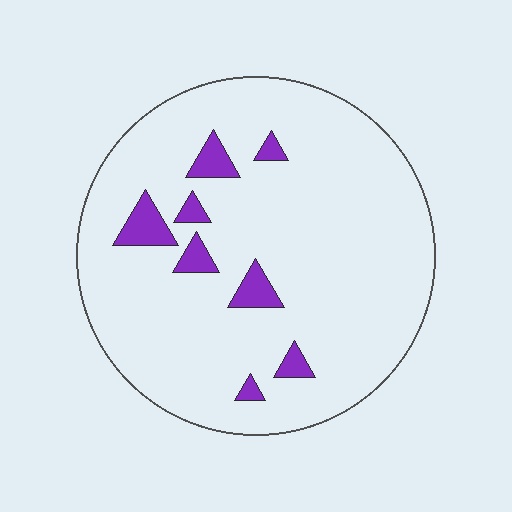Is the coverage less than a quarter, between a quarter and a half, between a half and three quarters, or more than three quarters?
Less than a quarter.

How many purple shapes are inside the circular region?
8.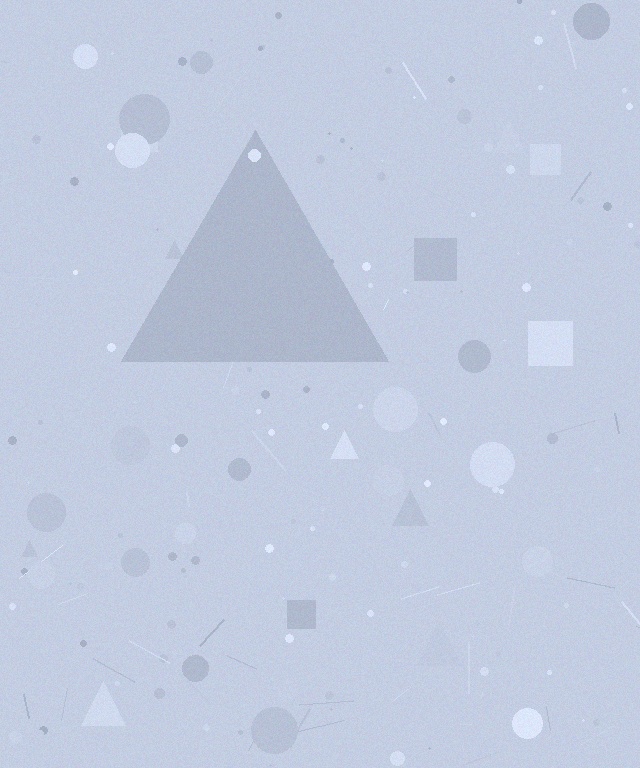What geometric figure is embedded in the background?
A triangle is embedded in the background.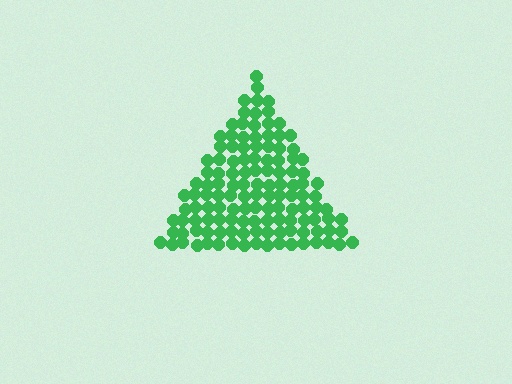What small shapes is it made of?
It is made of small circles.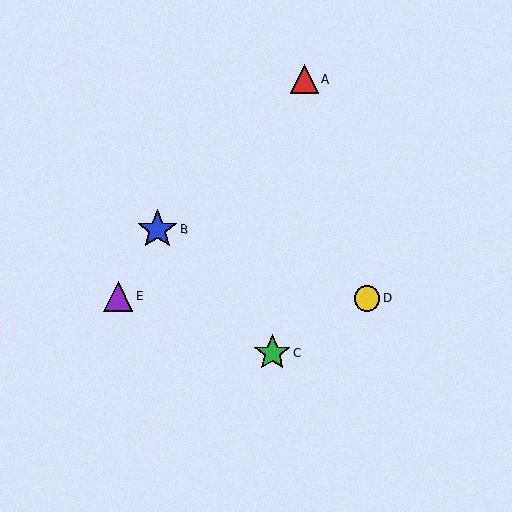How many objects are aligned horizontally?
2 objects (D, E) are aligned horizontally.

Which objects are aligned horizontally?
Objects D, E are aligned horizontally.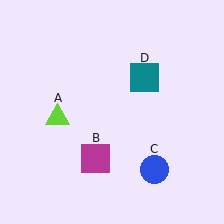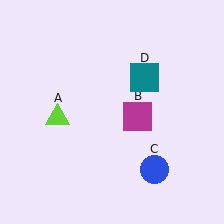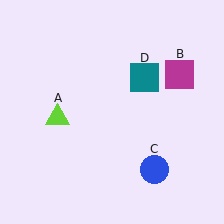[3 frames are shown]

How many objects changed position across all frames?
1 object changed position: magenta square (object B).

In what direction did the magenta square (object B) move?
The magenta square (object B) moved up and to the right.